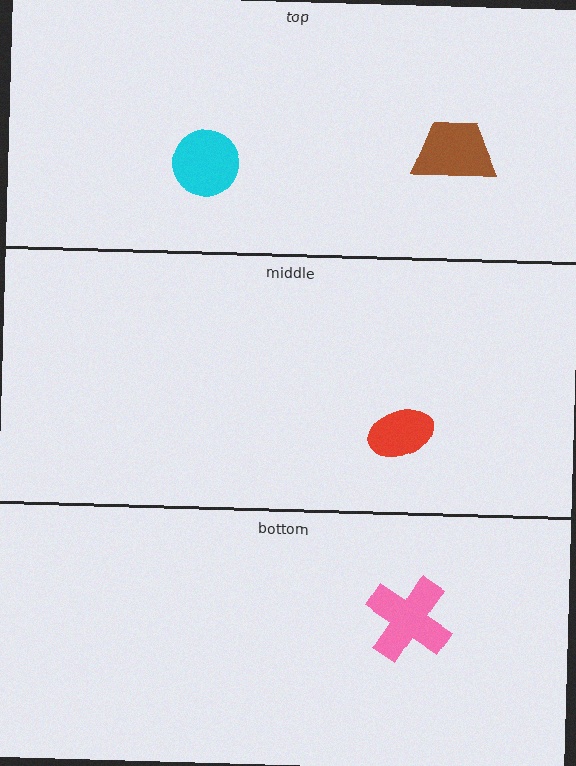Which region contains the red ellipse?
The middle region.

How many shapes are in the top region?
2.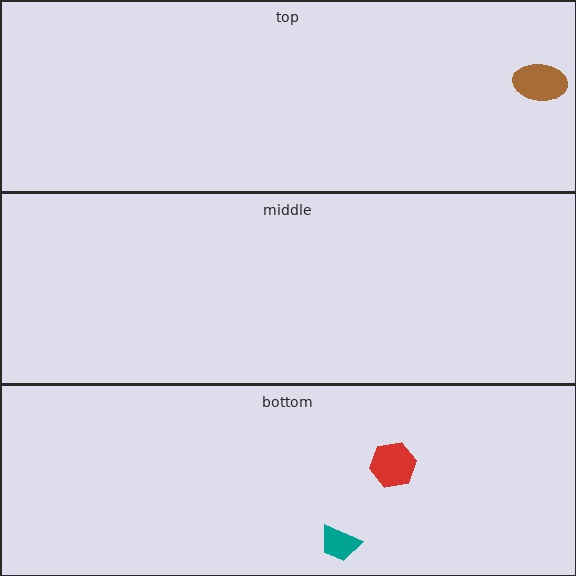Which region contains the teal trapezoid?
The bottom region.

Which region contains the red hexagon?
The bottom region.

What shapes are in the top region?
The brown ellipse.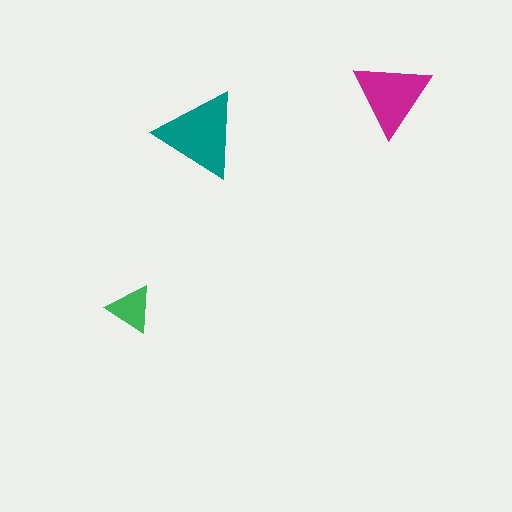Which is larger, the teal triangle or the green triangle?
The teal one.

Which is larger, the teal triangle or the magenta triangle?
The teal one.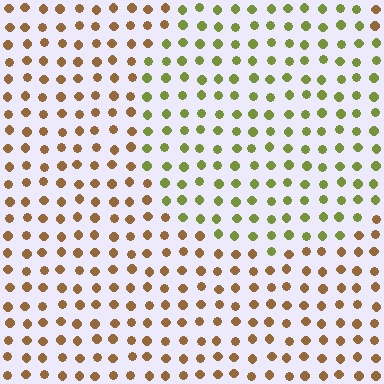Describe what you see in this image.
The image is filled with small brown elements in a uniform arrangement. A circle-shaped region is visible where the elements are tinted to a slightly different hue, forming a subtle color boundary.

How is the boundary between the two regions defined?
The boundary is defined purely by a slight shift in hue (about 49 degrees). Spacing, size, and orientation are identical on both sides.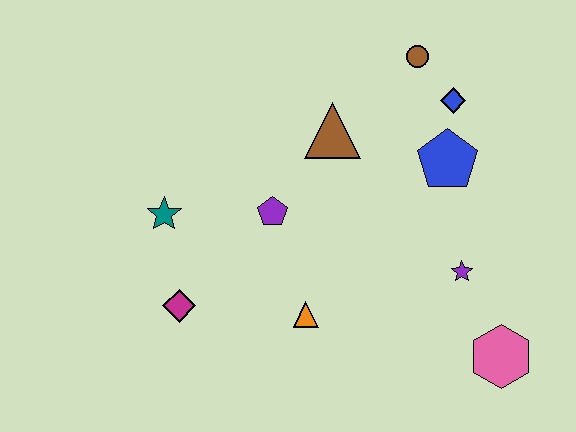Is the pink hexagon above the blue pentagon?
No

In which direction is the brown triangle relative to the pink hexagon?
The brown triangle is above the pink hexagon.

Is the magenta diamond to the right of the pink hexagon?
No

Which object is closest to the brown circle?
The blue diamond is closest to the brown circle.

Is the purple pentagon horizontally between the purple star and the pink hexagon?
No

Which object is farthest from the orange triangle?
The brown circle is farthest from the orange triangle.